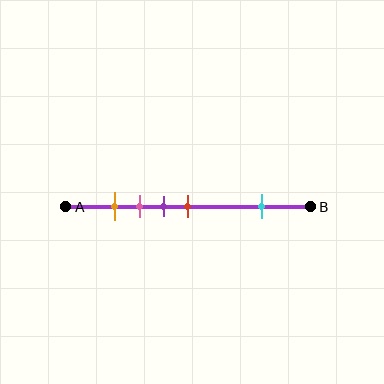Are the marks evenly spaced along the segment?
No, the marks are not evenly spaced.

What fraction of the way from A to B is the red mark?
The red mark is approximately 50% (0.5) of the way from A to B.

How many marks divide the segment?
There are 5 marks dividing the segment.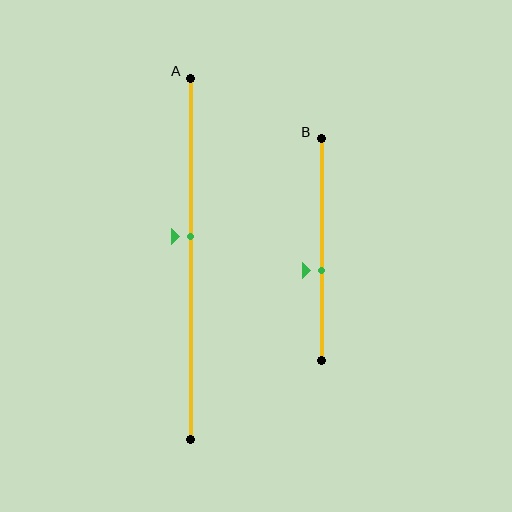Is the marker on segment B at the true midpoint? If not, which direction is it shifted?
No, the marker on segment B is shifted downward by about 10% of the segment length.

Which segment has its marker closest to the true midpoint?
Segment A has its marker closest to the true midpoint.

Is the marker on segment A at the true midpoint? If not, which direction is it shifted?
No, the marker on segment A is shifted upward by about 6% of the segment length.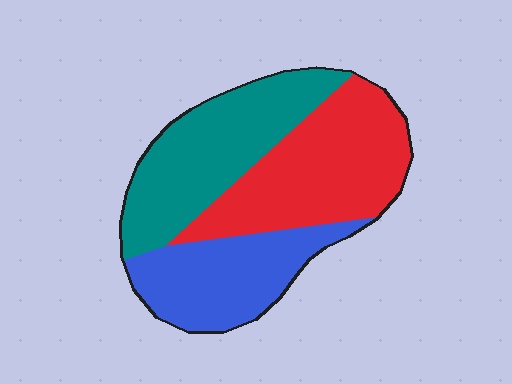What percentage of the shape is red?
Red covers about 40% of the shape.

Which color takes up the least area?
Blue, at roughly 30%.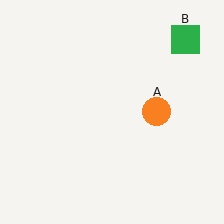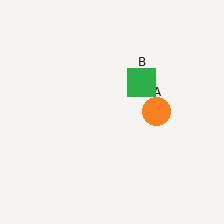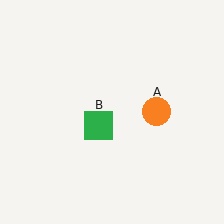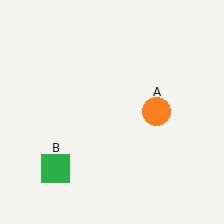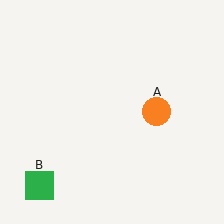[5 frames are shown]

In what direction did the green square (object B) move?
The green square (object B) moved down and to the left.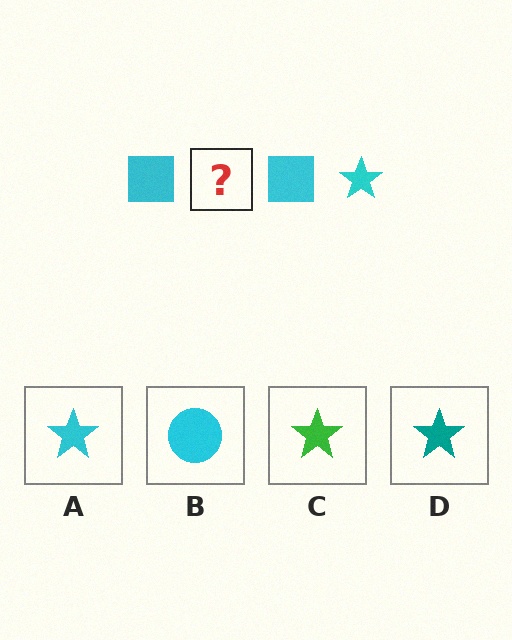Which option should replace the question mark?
Option A.